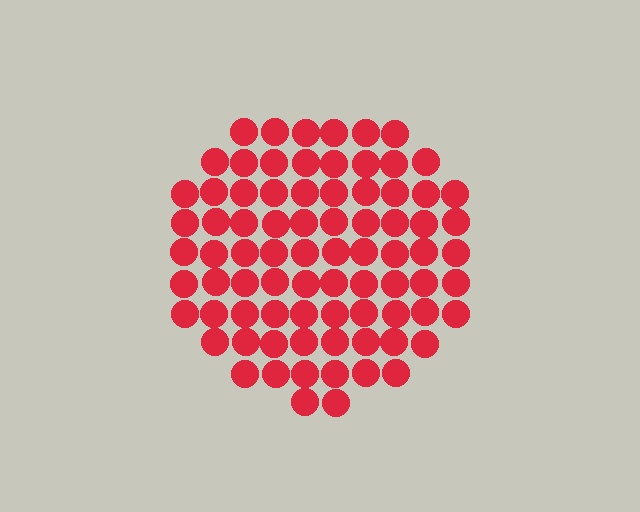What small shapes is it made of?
It is made of small circles.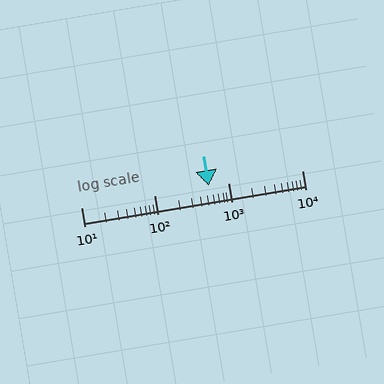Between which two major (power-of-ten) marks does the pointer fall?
The pointer is between 100 and 1000.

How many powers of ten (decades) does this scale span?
The scale spans 3 decades, from 10 to 10000.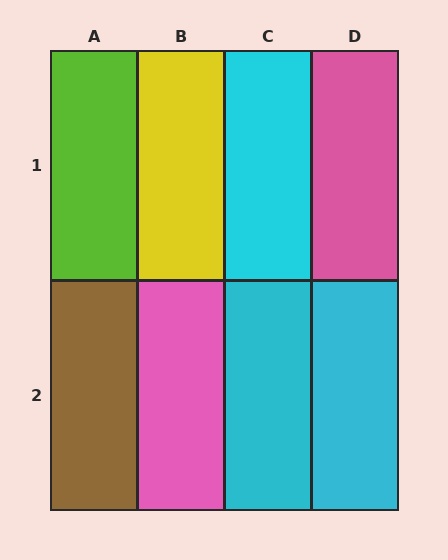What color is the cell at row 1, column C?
Cyan.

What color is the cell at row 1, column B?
Yellow.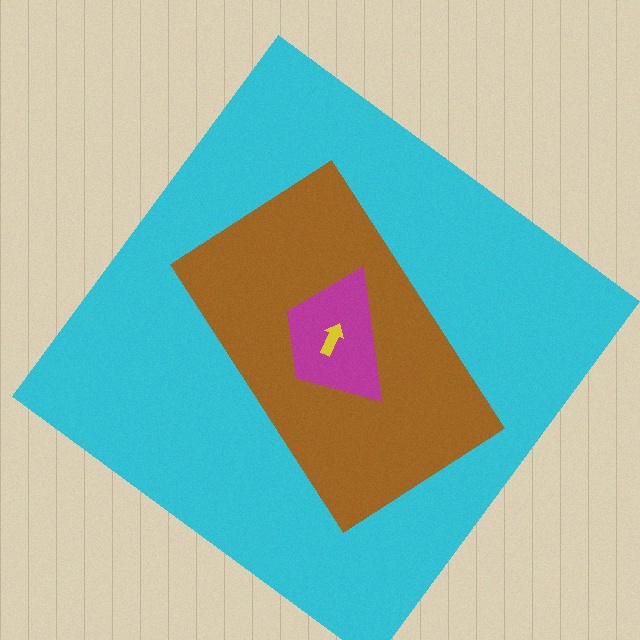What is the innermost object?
The yellow arrow.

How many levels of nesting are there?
4.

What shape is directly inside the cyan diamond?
The brown rectangle.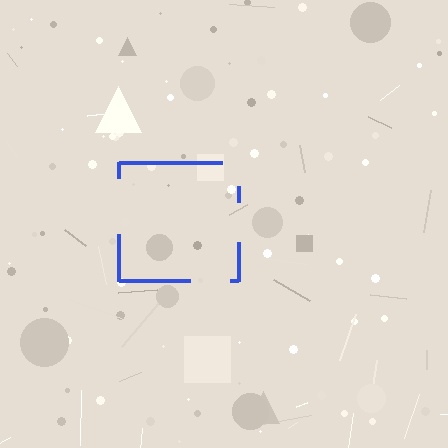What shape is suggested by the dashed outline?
The dashed outline suggests a square.